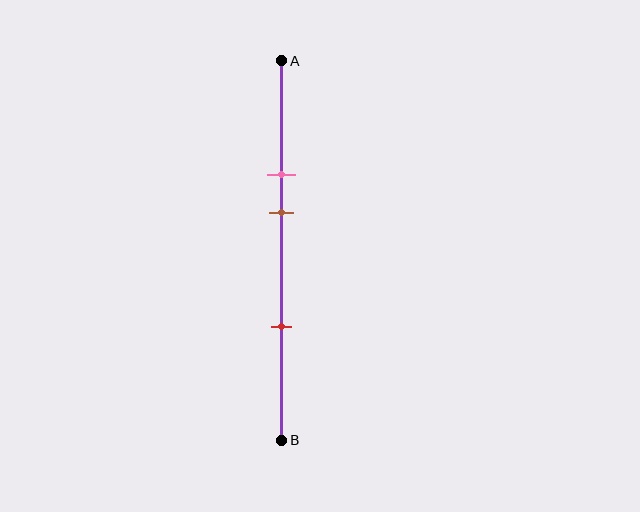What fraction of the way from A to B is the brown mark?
The brown mark is approximately 40% (0.4) of the way from A to B.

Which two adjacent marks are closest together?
The pink and brown marks are the closest adjacent pair.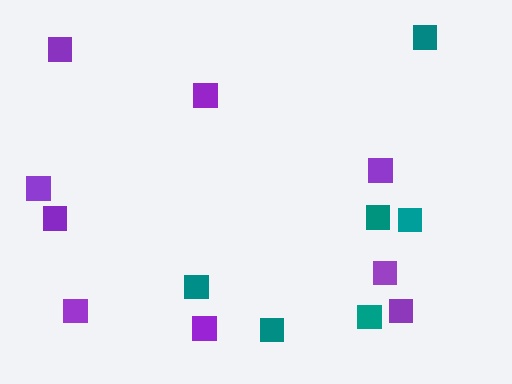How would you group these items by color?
There are 2 groups: one group of teal squares (6) and one group of purple squares (9).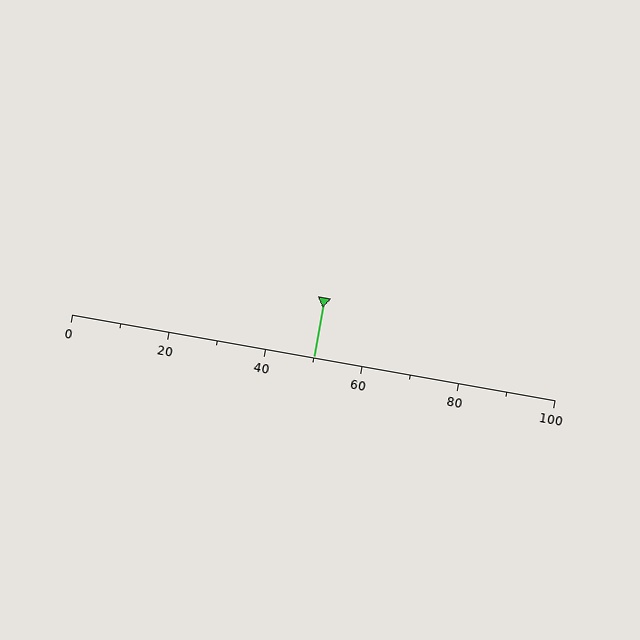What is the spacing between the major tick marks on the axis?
The major ticks are spaced 20 apart.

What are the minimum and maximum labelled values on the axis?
The axis runs from 0 to 100.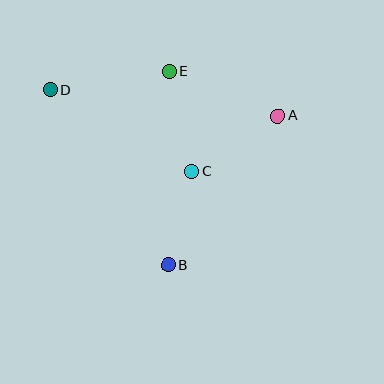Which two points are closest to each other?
Points B and C are closest to each other.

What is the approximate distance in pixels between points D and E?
The distance between D and E is approximately 120 pixels.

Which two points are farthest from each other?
Points A and D are farthest from each other.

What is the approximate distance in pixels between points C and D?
The distance between C and D is approximately 163 pixels.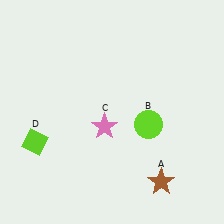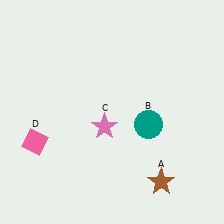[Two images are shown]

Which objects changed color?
B changed from lime to teal. D changed from lime to pink.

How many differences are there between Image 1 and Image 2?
There are 2 differences between the two images.